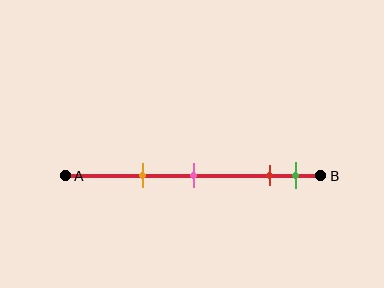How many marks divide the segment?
There are 4 marks dividing the segment.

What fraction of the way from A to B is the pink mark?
The pink mark is approximately 50% (0.5) of the way from A to B.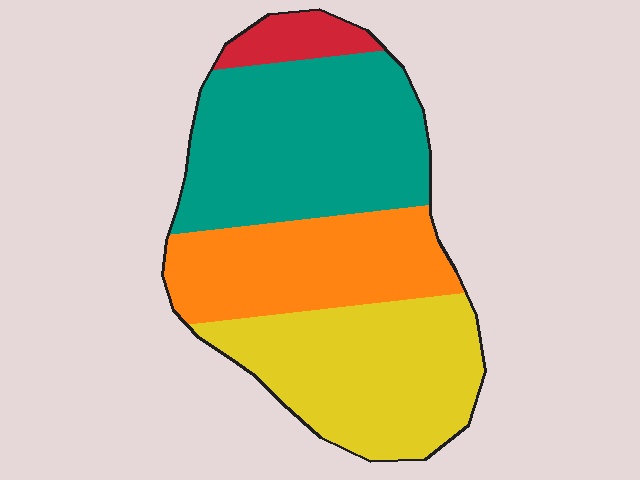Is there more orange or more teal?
Teal.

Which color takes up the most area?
Teal, at roughly 35%.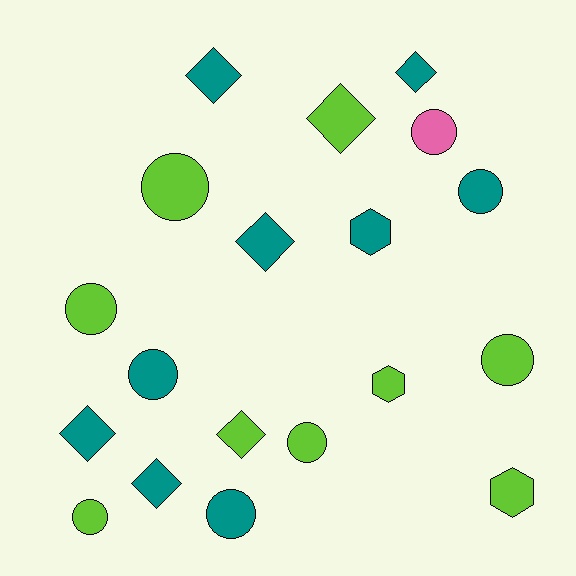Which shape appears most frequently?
Circle, with 9 objects.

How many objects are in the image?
There are 19 objects.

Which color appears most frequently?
Lime, with 9 objects.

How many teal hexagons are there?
There is 1 teal hexagon.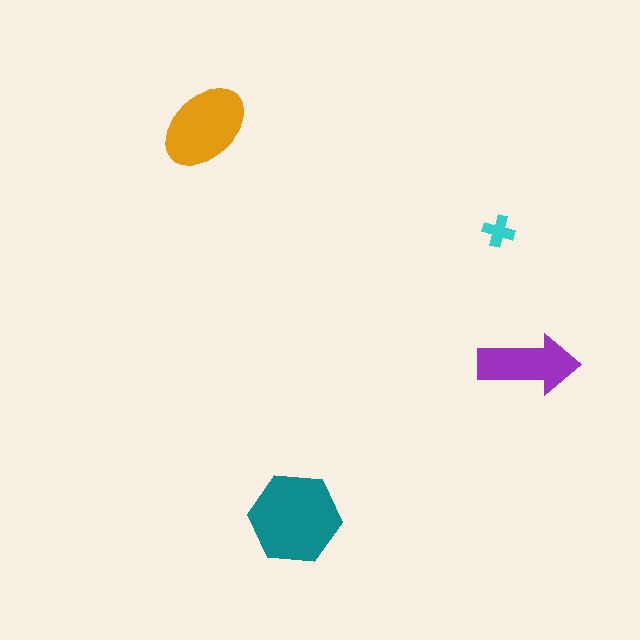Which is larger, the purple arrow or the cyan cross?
The purple arrow.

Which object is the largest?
The teal hexagon.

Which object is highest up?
The orange ellipse is topmost.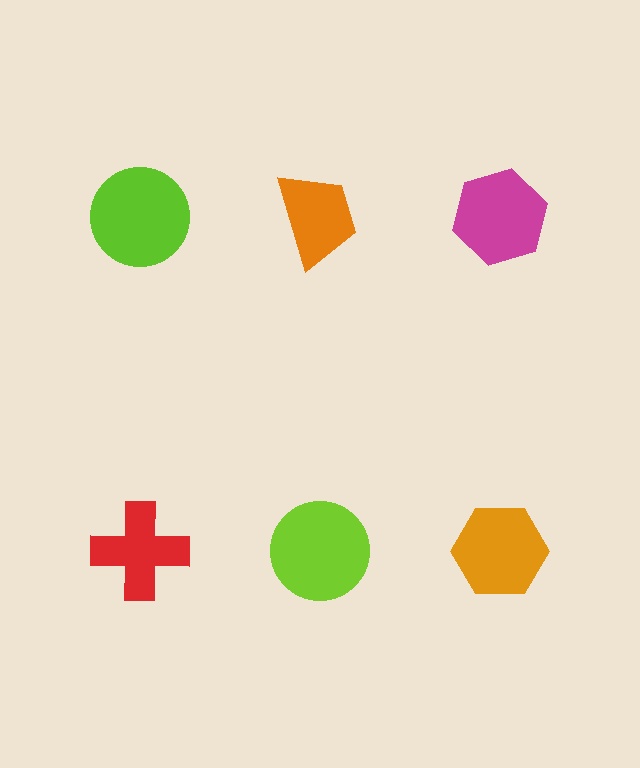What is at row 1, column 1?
A lime circle.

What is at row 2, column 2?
A lime circle.